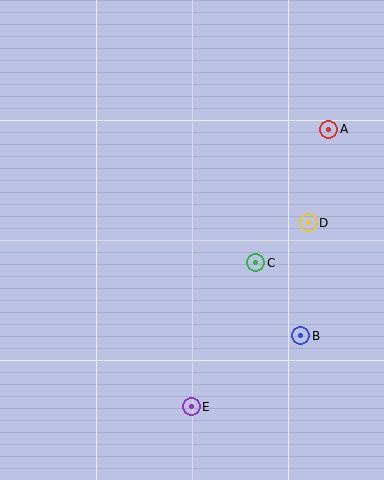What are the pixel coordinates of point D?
Point D is at (308, 223).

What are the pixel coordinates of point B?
Point B is at (301, 336).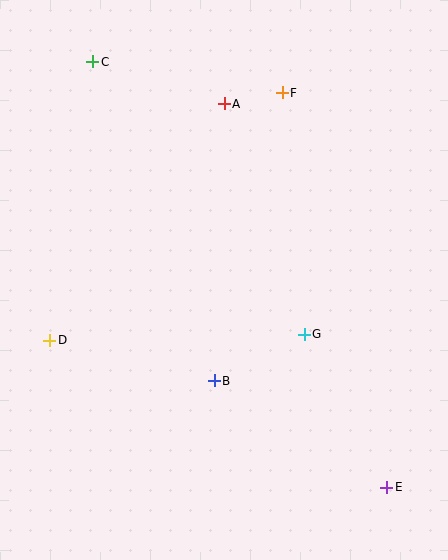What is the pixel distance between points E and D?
The distance between E and D is 368 pixels.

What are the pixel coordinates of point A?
Point A is at (224, 104).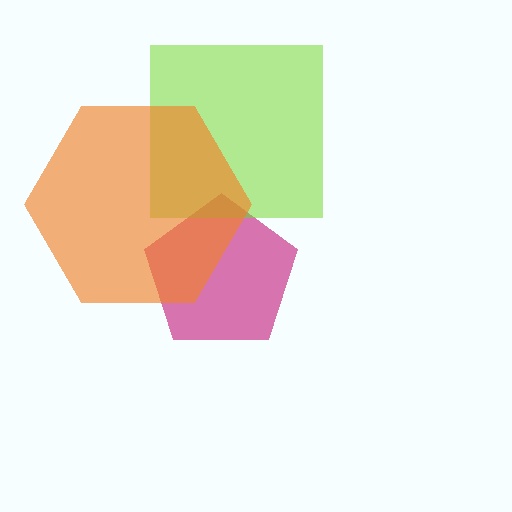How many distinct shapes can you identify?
There are 3 distinct shapes: a magenta pentagon, a lime square, an orange hexagon.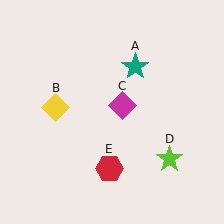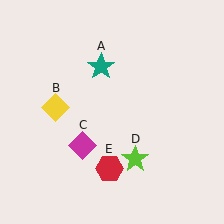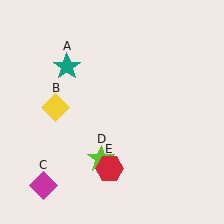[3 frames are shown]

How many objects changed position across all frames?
3 objects changed position: teal star (object A), magenta diamond (object C), lime star (object D).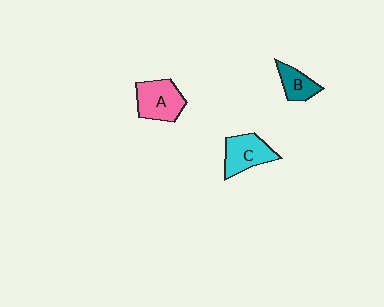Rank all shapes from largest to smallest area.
From largest to smallest: A (pink), C (cyan), B (teal).